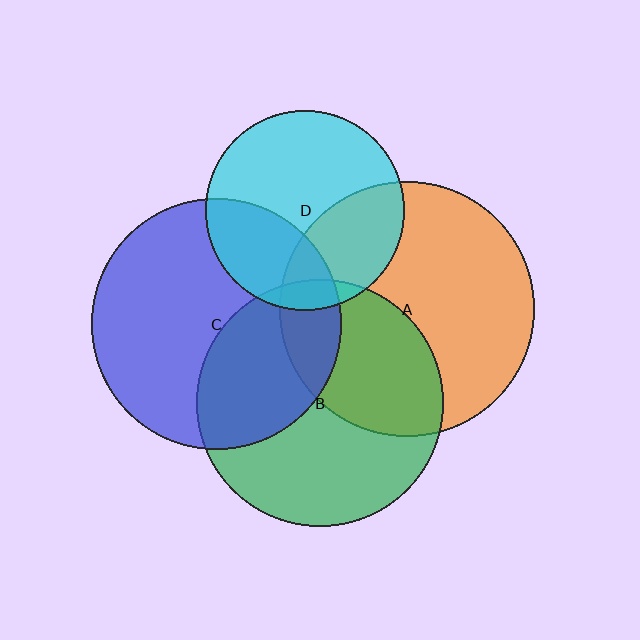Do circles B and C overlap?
Yes.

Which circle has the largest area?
Circle A (orange).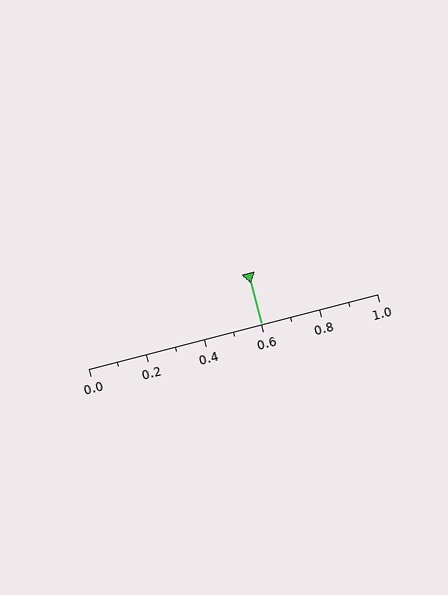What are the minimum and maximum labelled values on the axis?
The axis runs from 0.0 to 1.0.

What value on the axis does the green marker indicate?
The marker indicates approximately 0.6.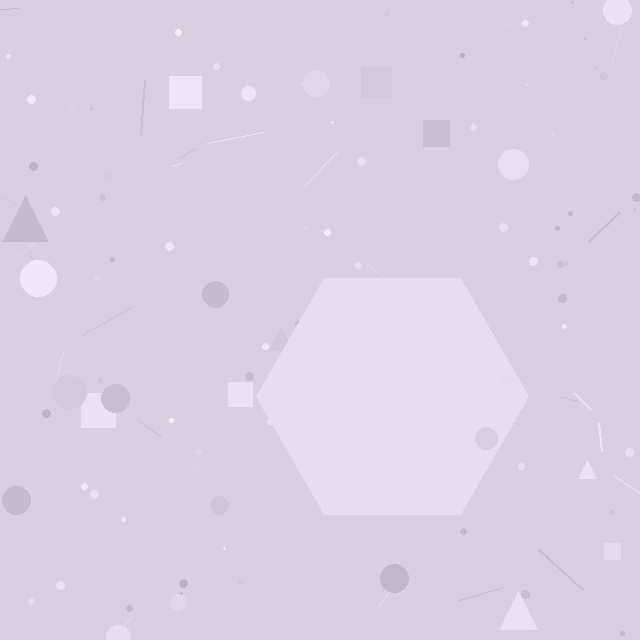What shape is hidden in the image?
A hexagon is hidden in the image.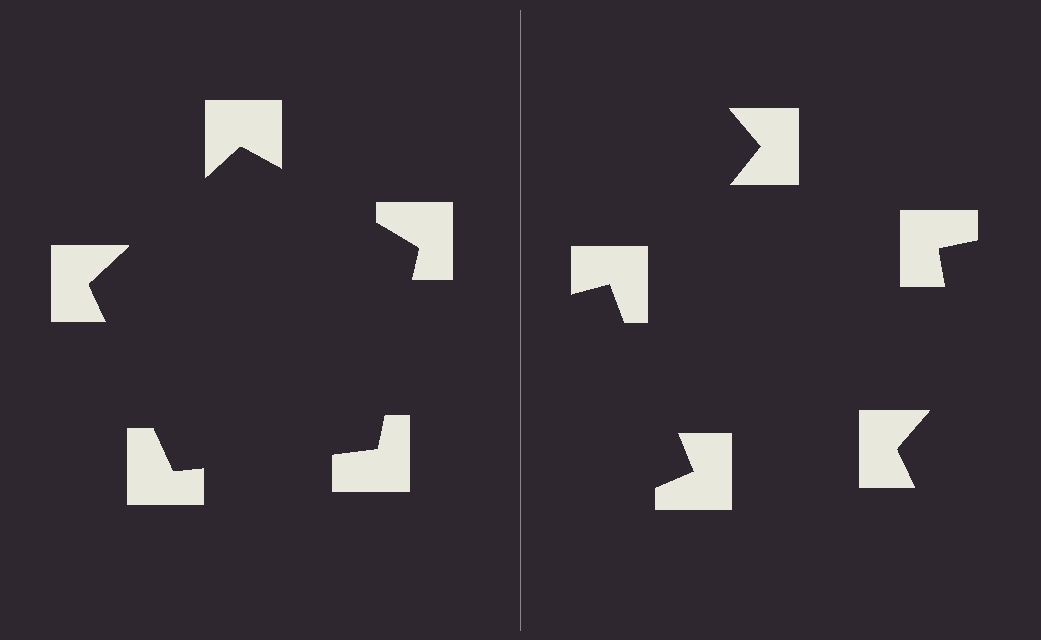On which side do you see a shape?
An illusory pentagon appears on the left side. On the right side the wedge cuts are rotated, so no coherent shape forms.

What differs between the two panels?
The notched squares are positioned identically on both sides; only the wedge orientations differ. On the left they align to a pentagon; on the right they are misaligned.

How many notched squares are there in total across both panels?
10 — 5 on each side.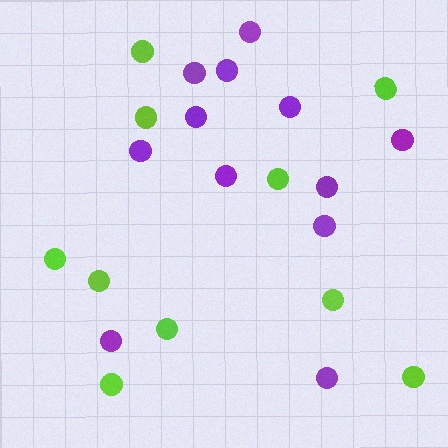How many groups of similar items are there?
There are 2 groups: one group of lime circles (10) and one group of purple circles (12).